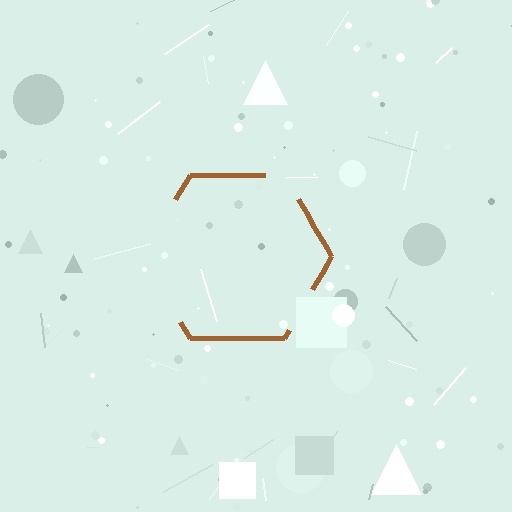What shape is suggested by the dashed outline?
The dashed outline suggests a hexagon.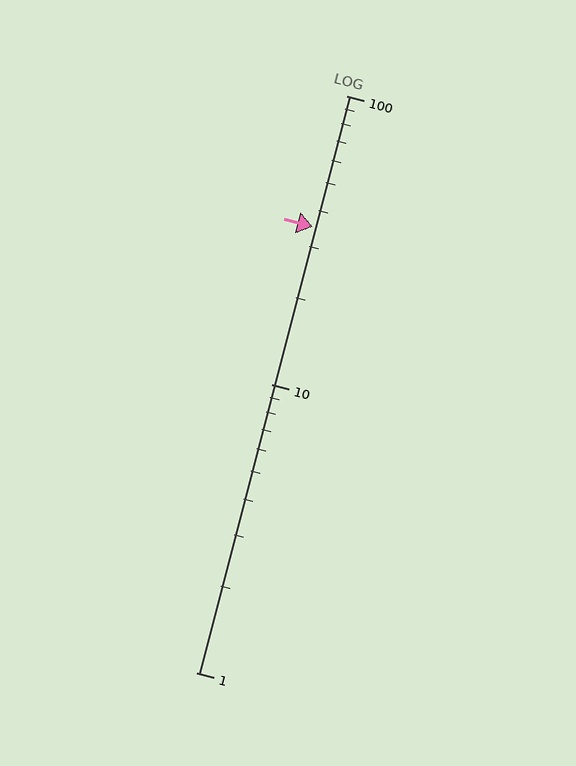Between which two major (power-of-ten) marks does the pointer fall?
The pointer is between 10 and 100.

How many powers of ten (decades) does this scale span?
The scale spans 2 decades, from 1 to 100.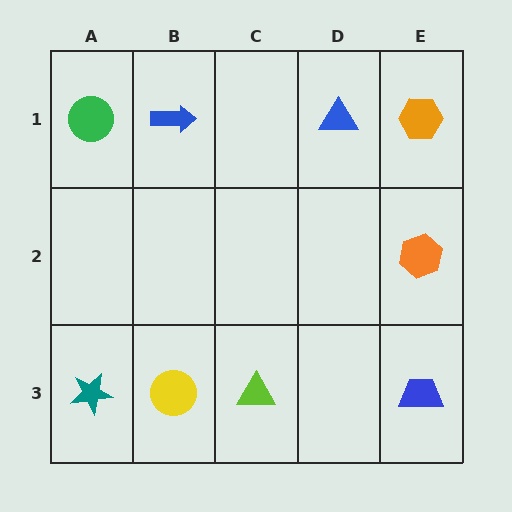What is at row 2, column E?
An orange hexagon.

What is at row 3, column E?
A blue trapezoid.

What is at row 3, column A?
A teal star.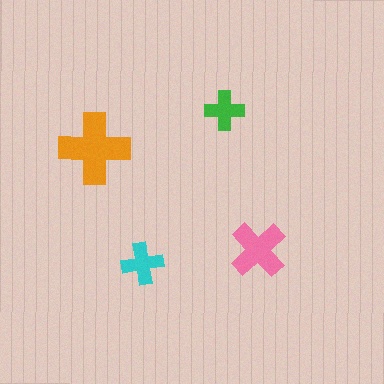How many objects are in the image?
There are 4 objects in the image.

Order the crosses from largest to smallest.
the orange one, the pink one, the cyan one, the green one.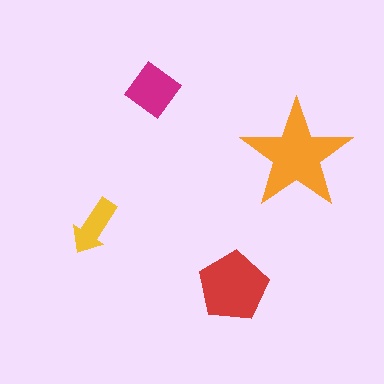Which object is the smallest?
The yellow arrow.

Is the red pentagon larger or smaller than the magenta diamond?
Larger.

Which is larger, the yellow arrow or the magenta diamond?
The magenta diamond.